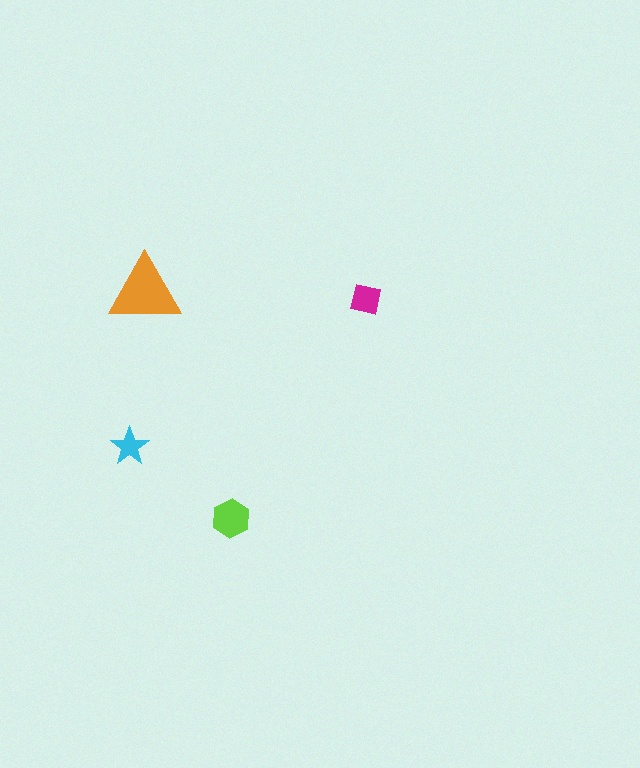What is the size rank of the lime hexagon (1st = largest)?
2nd.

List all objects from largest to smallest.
The orange triangle, the lime hexagon, the magenta square, the cyan star.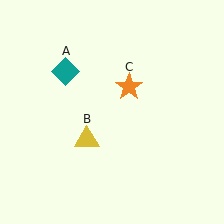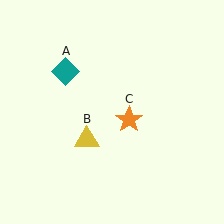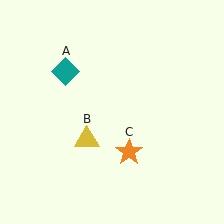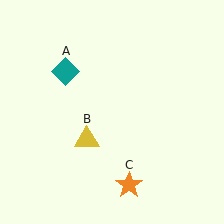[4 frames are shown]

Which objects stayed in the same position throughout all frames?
Teal diamond (object A) and yellow triangle (object B) remained stationary.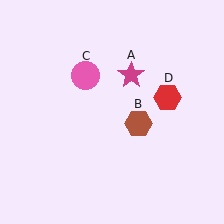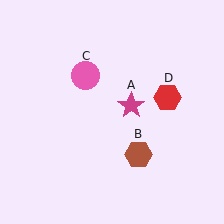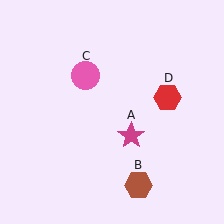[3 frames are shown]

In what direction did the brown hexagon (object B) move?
The brown hexagon (object B) moved down.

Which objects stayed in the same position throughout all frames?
Pink circle (object C) and red hexagon (object D) remained stationary.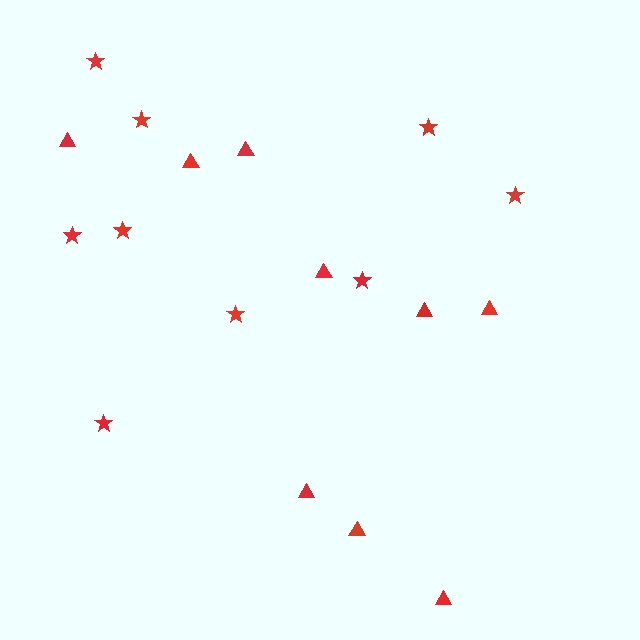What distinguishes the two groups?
There are 2 groups: one group of triangles (9) and one group of stars (9).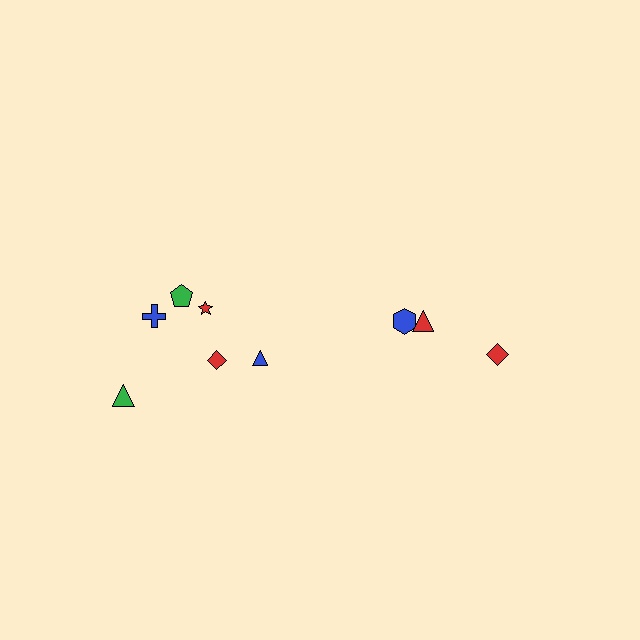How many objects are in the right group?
There are 3 objects.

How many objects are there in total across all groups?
There are 9 objects.